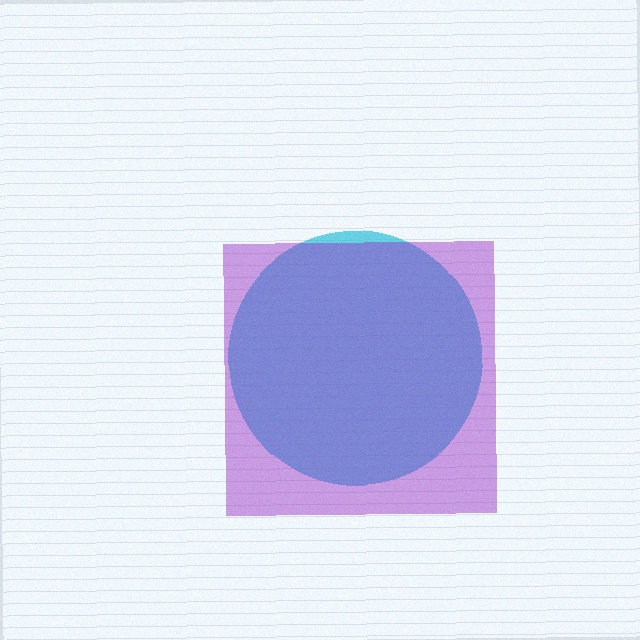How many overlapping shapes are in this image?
There are 2 overlapping shapes in the image.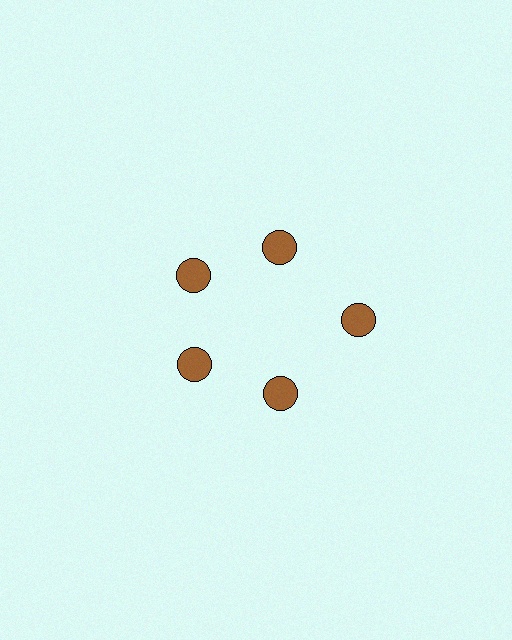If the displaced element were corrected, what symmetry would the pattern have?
It would have 5-fold rotational symmetry — the pattern would map onto itself every 72 degrees.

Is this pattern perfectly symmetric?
No. The 5 brown circles are arranged in a ring, but one element near the 3 o'clock position is pushed outward from the center, breaking the 5-fold rotational symmetry.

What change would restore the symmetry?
The symmetry would be restored by moving it inward, back onto the ring so that all 5 circles sit at equal angles and equal distance from the center.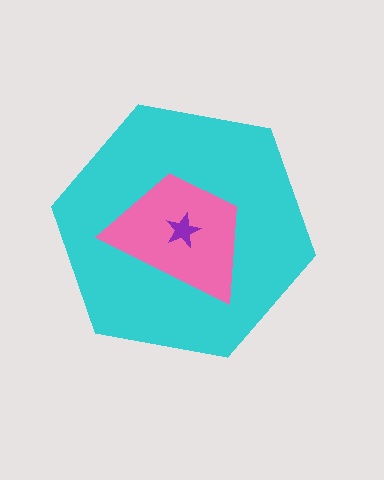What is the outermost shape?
The cyan hexagon.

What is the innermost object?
The purple star.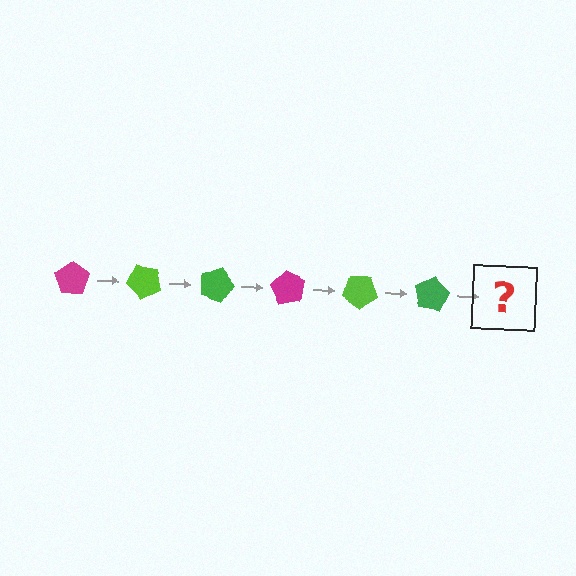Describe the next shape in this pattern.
It should be a magenta pentagon, rotated 270 degrees from the start.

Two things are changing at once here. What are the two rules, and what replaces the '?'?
The two rules are that it rotates 45 degrees each step and the color cycles through magenta, lime, and green. The '?' should be a magenta pentagon, rotated 270 degrees from the start.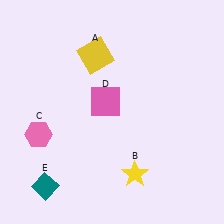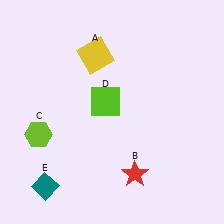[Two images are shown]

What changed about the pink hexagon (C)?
In Image 1, C is pink. In Image 2, it changed to lime.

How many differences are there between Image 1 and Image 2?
There are 3 differences between the two images.